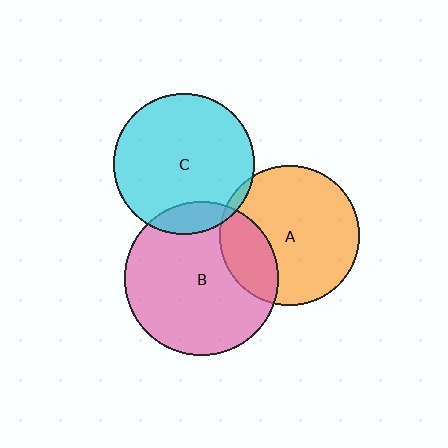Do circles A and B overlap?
Yes.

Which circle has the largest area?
Circle B (pink).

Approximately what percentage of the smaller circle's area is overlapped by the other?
Approximately 25%.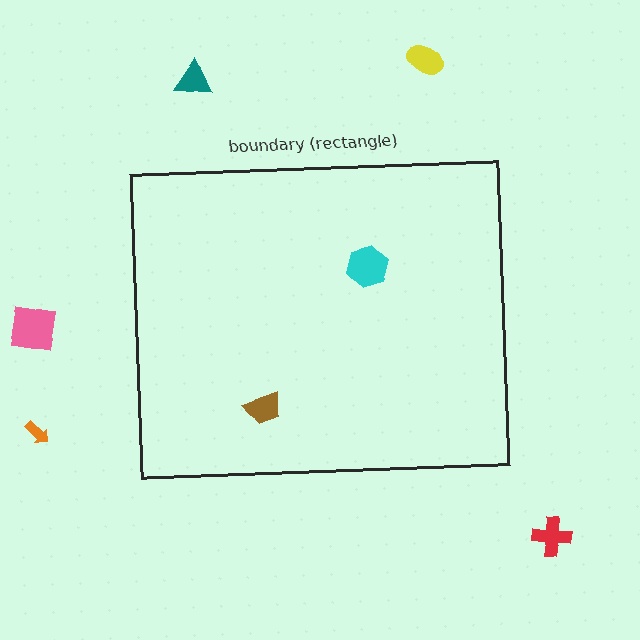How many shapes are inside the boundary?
2 inside, 5 outside.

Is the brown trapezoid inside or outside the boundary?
Inside.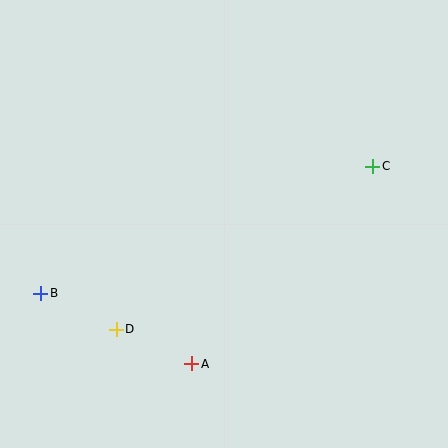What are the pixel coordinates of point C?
Point C is at (373, 166).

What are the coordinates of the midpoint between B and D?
The midpoint between B and D is at (78, 311).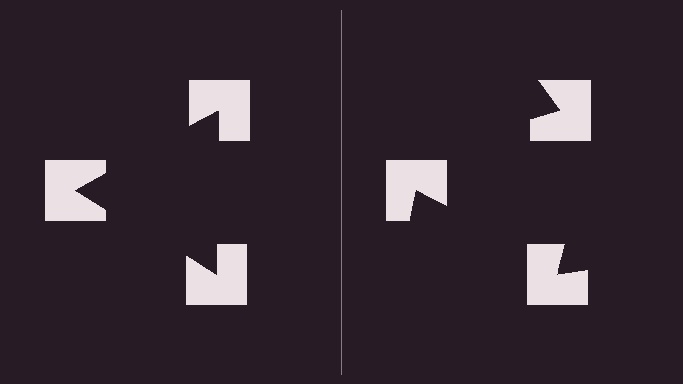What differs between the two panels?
The notched squares are positioned identically on both sides; only the wedge orientations differ. On the left they align to a triangle; on the right they are misaligned.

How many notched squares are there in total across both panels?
6 — 3 on each side.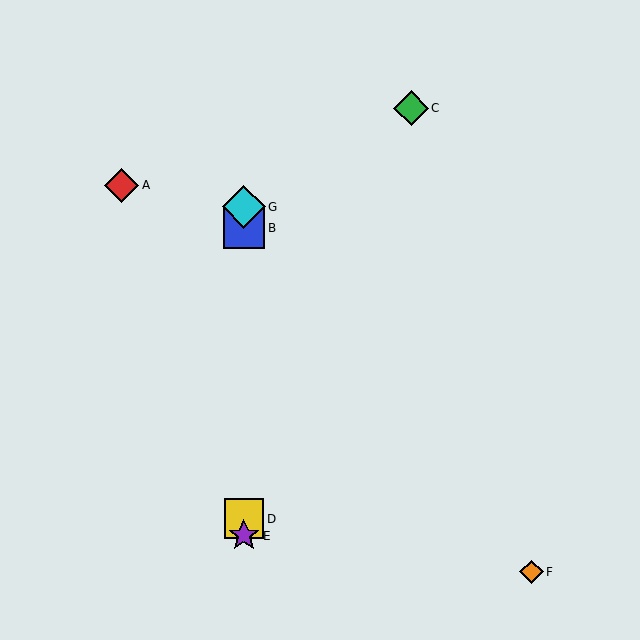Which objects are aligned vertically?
Objects B, D, E, G are aligned vertically.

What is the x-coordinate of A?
Object A is at x≈122.